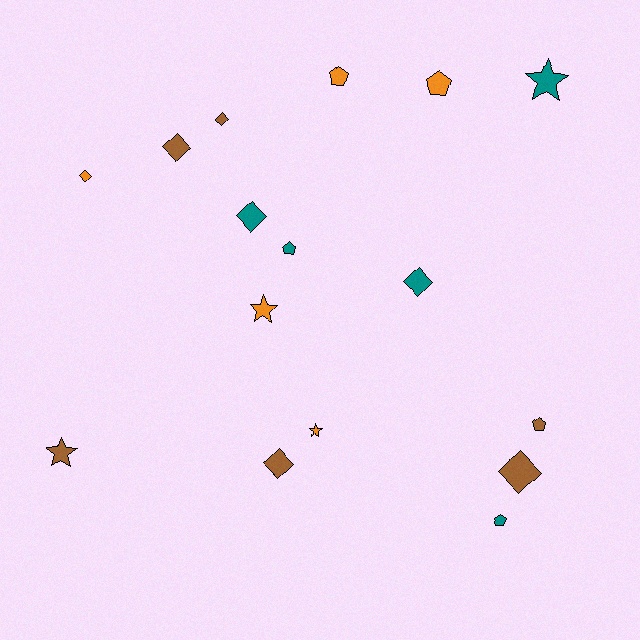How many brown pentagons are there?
There is 1 brown pentagon.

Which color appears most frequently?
Brown, with 6 objects.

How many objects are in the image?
There are 16 objects.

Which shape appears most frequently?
Diamond, with 7 objects.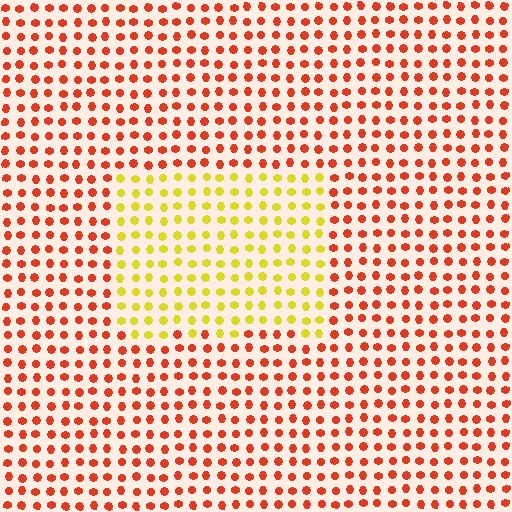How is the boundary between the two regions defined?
The boundary is defined purely by a slight shift in hue (about 53 degrees). Spacing, size, and orientation are identical on both sides.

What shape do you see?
I see a rectangle.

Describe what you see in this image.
The image is filled with small red elements in a uniform arrangement. A rectangle-shaped region is visible where the elements are tinted to a slightly different hue, forming a subtle color boundary.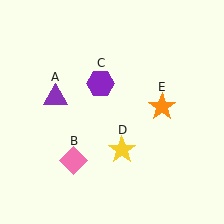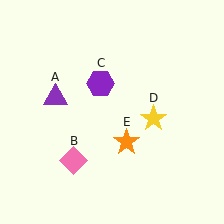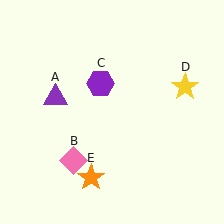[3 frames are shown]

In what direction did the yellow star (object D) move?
The yellow star (object D) moved up and to the right.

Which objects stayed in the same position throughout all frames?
Purple triangle (object A) and pink diamond (object B) and purple hexagon (object C) remained stationary.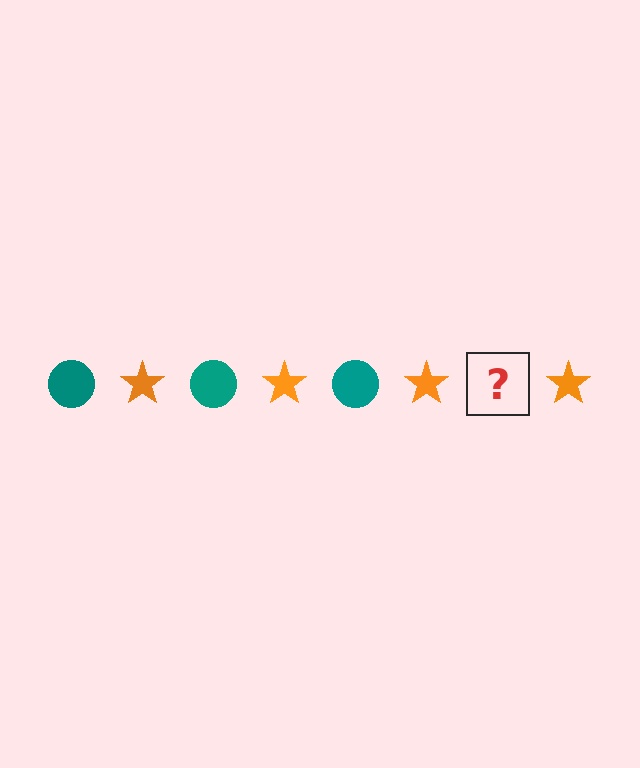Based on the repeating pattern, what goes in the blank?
The blank should be a teal circle.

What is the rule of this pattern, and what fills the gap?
The rule is that the pattern alternates between teal circle and orange star. The gap should be filled with a teal circle.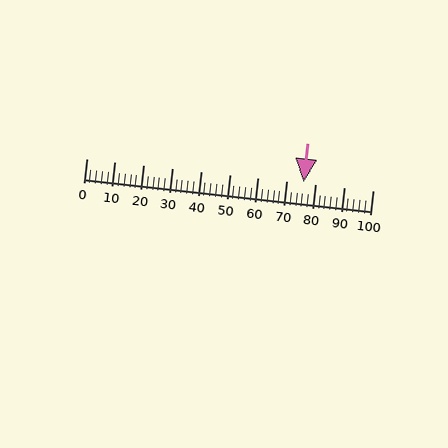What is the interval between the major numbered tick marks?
The major tick marks are spaced 10 units apart.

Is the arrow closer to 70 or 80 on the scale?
The arrow is closer to 80.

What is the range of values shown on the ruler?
The ruler shows values from 0 to 100.